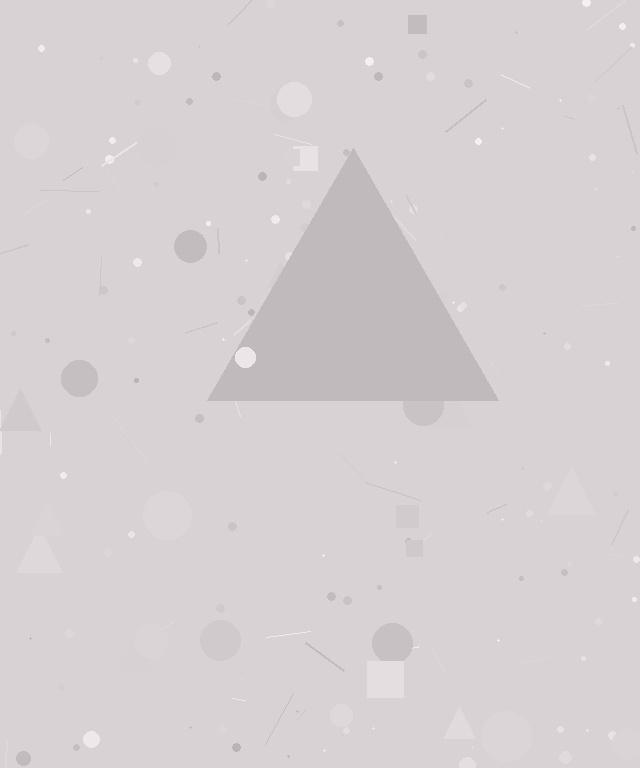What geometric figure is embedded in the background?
A triangle is embedded in the background.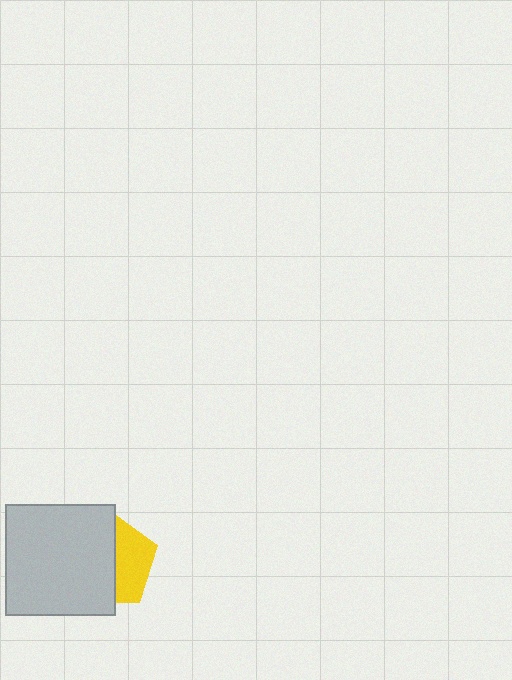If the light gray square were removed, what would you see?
You would see the complete yellow pentagon.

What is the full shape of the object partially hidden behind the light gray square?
The partially hidden object is a yellow pentagon.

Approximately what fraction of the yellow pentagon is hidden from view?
Roughly 59% of the yellow pentagon is hidden behind the light gray square.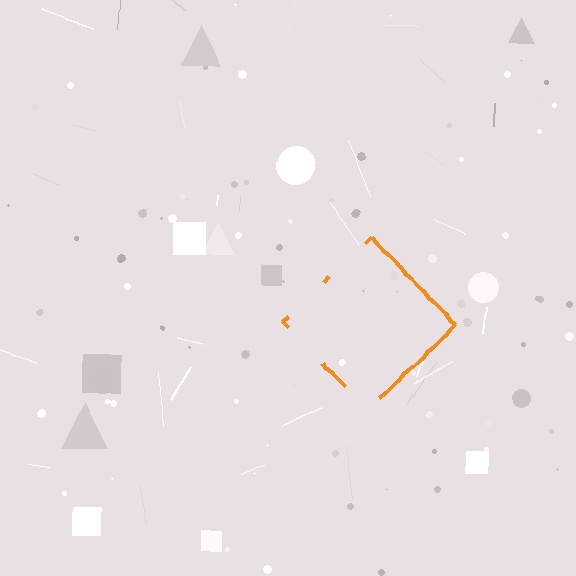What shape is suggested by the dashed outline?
The dashed outline suggests a diamond.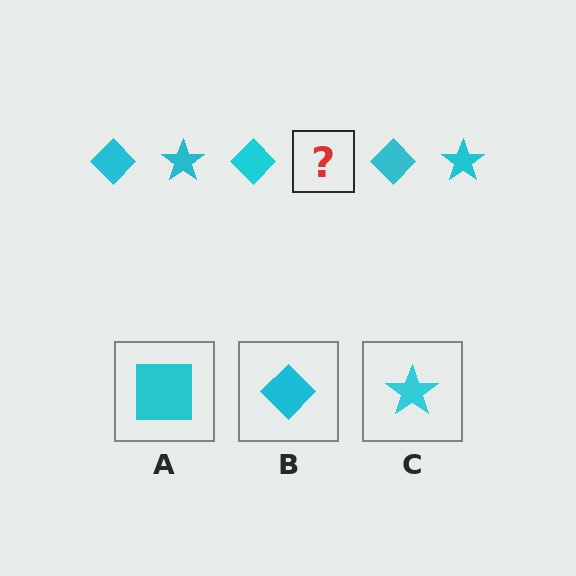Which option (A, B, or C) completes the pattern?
C.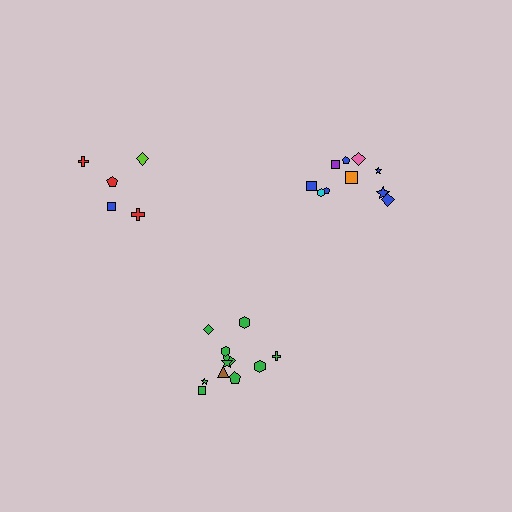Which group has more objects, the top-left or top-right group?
The top-right group.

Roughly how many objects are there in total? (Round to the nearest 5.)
Roughly 25 objects in total.